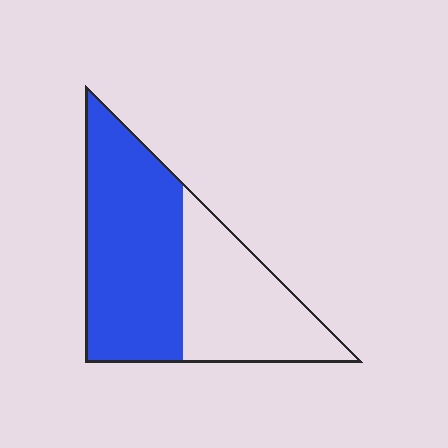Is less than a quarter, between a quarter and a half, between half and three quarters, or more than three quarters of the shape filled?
Between half and three quarters.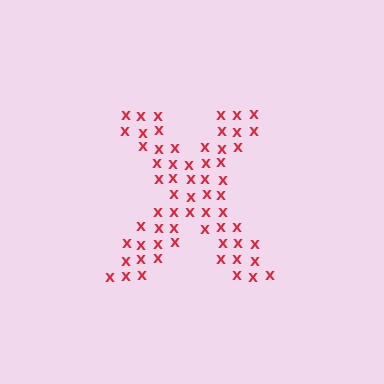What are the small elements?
The small elements are letter X's.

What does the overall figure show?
The overall figure shows the letter X.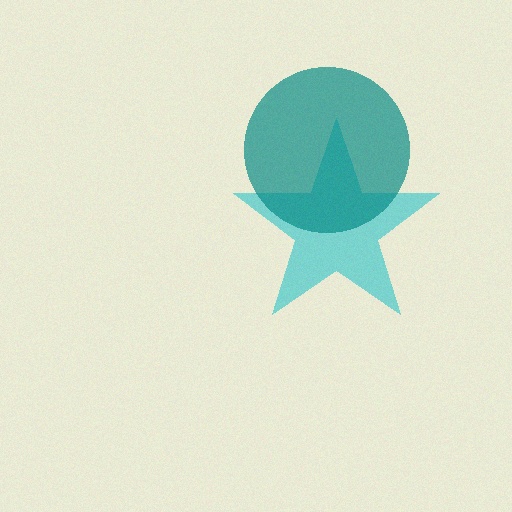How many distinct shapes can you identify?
There are 2 distinct shapes: a cyan star, a teal circle.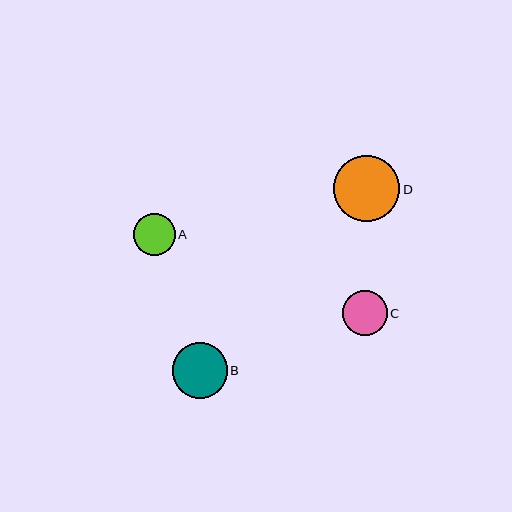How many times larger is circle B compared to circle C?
Circle B is approximately 1.2 times the size of circle C.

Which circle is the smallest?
Circle A is the smallest with a size of approximately 41 pixels.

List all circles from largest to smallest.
From largest to smallest: D, B, C, A.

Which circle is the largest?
Circle D is the largest with a size of approximately 66 pixels.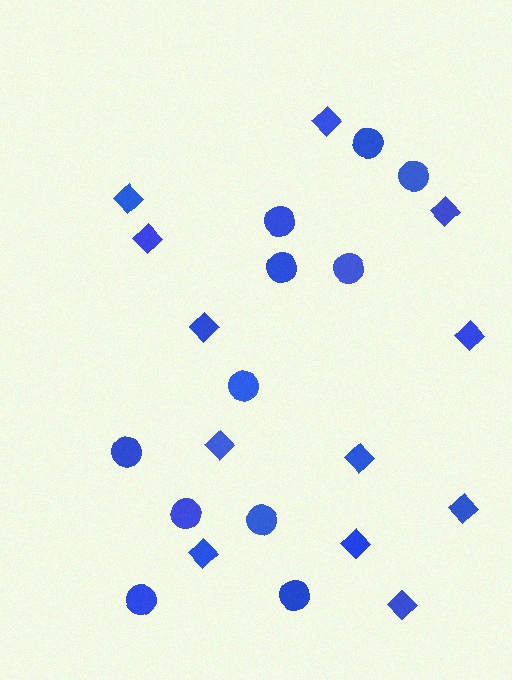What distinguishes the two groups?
There are 2 groups: one group of circles (11) and one group of diamonds (12).